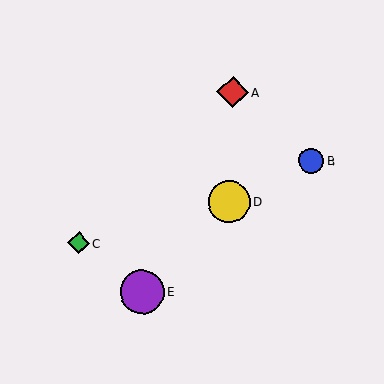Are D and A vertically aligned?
Yes, both are at x≈229.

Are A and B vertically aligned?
No, A is at x≈233 and B is at x≈311.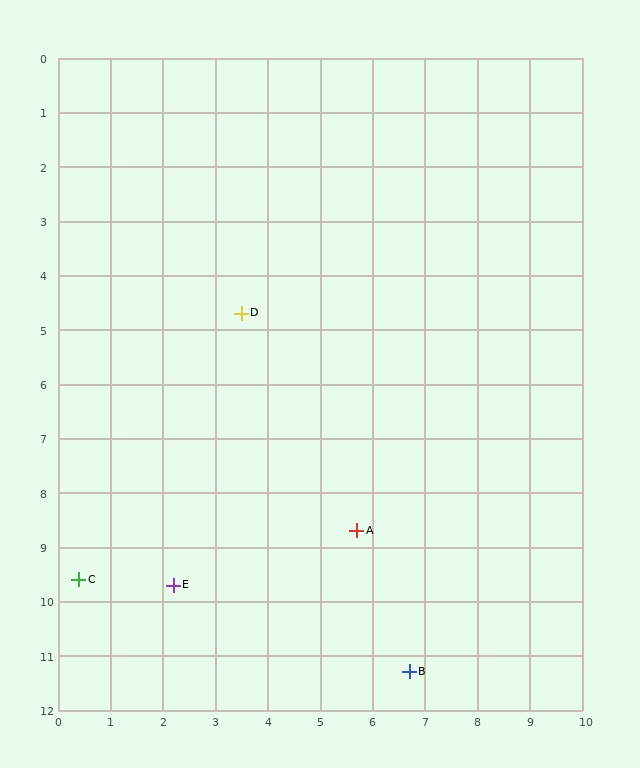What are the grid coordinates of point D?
Point D is at approximately (3.5, 4.7).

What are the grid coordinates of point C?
Point C is at approximately (0.4, 9.6).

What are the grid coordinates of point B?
Point B is at approximately (6.7, 11.3).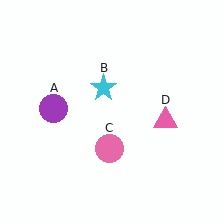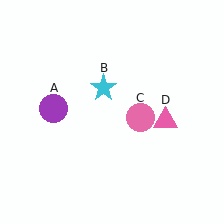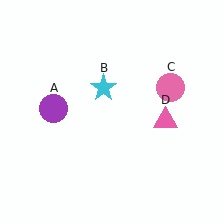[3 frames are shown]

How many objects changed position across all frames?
1 object changed position: pink circle (object C).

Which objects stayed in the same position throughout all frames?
Purple circle (object A) and cyan star (object B) and pink triangle (object D) remained stationary.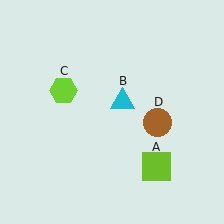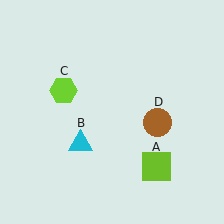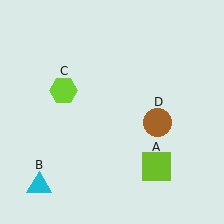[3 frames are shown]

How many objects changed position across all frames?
1 object changed position: cyan triangle (object B).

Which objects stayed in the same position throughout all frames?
Lime square (object A) and lime hexagon (object C) and brown circle (object D) remained stationary.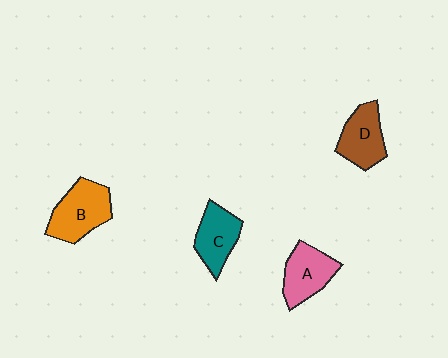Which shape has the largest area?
Shape B (orange).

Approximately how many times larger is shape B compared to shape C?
Approximately 1.3 times.